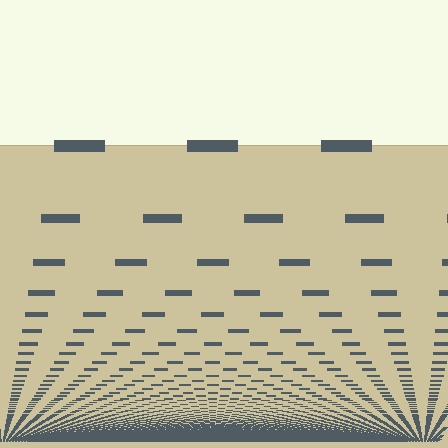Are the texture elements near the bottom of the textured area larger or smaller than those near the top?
Smaller. The gradient is inverted — elements near the bottom are smaller and denser.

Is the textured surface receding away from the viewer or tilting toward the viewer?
The surface appears to tilt toward the viewer. Texture elements get larger and sparser toward the top.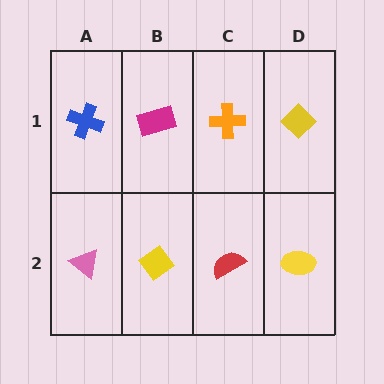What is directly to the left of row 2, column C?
A yellow diamond.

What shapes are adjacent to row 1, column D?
A yellow ellipse (row 2, column D), an orange cross (row 1, column C).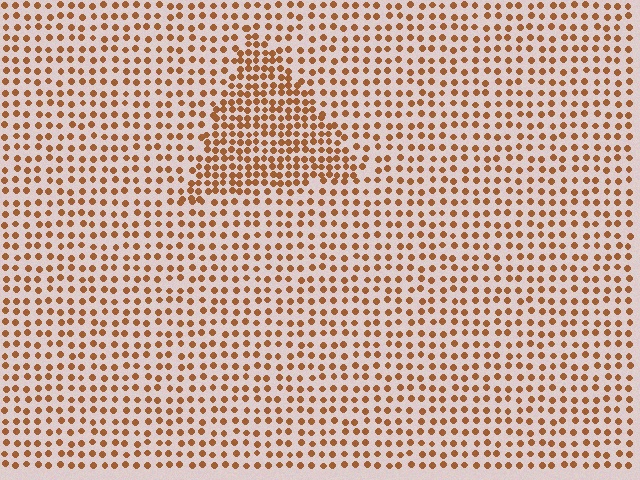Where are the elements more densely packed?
The elements are more densely packed inside the triangle boundary.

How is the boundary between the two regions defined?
The boundary is defined by a change in element density (approximately 1.8x ratio). All elements are the same color, size, and shape.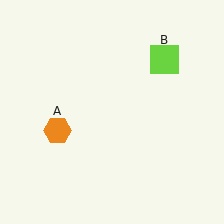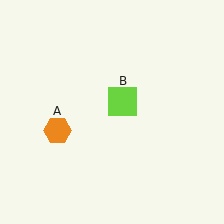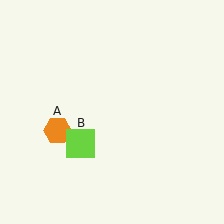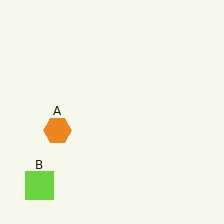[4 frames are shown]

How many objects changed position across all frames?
1 object changed position: lime square (object B).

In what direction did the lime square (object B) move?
The lime square (object B) moved down and to the left.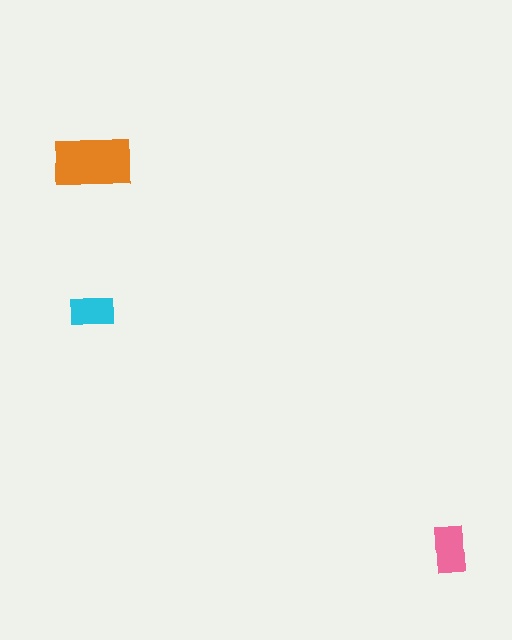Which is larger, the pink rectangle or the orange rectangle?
The orange one.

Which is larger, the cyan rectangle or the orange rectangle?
The orange one.